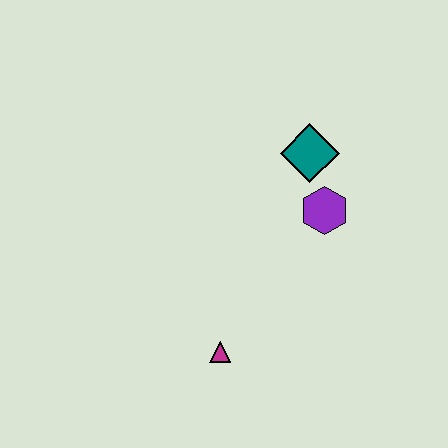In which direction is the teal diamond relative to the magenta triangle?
The teal diamond is above the magenta triangle.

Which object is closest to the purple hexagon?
The teal diamond is closest to the purple hexagon.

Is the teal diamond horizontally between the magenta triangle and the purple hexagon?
Yes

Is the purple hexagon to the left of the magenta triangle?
No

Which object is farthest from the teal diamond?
The magenta triangle is farthest from the teal diamond.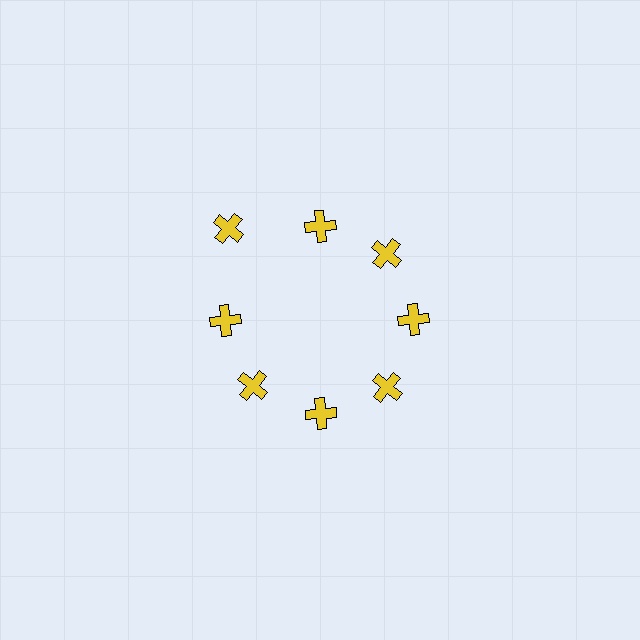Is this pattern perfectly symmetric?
No. The 8 yellow crosses are arranged in a ring, but one element near the 10 o'clock position is pushed outward from the center, breaking the 8-fold rotational symmetry.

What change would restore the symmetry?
The symmetry would be restored by moving it inward, back onto the ring so that all 8 crosses sit at equal angles and equal distance from the center.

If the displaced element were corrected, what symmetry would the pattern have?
It would have 8-fold rotational symmetry — the pattern would map onto itself every 45 degrees.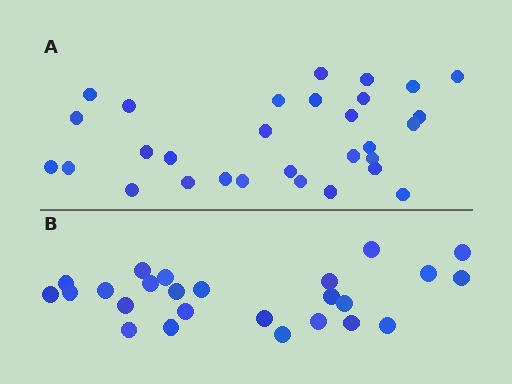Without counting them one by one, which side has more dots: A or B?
Region A (the top region) has more dots.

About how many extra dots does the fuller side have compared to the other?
Region A has about 5 more dots than region B.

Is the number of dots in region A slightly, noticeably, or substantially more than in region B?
Region A has only slightly more — the two regions are fairly close. The ratio is roughly 1.2 to 1.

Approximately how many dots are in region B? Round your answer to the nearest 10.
About 20 dots. (The exact count is 25, which rounds to 20.)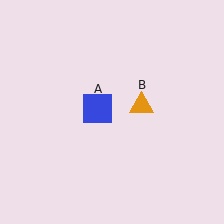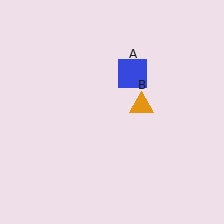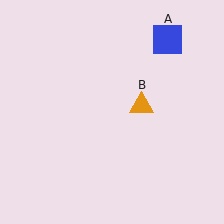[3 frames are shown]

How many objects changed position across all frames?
1 object changed position: blue square (object A).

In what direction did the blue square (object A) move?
The blue square (object A) moved up and to the right.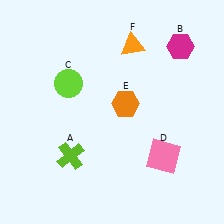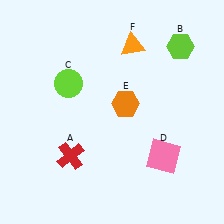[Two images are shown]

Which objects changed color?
A changed from lime to red. B changed from magenta to lime.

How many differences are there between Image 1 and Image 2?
There are 2 differences between the two images.